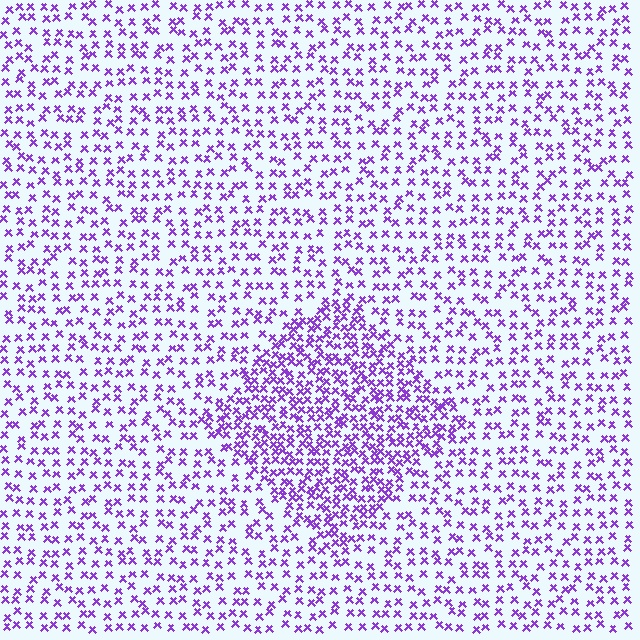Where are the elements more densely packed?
The elements are more densely packed inside the diamond boundary.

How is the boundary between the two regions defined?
The boundary is defined by a change in element density (approximately 2.0x ratio). All elements are the same color, size, and shape.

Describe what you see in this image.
The image contains small purple elements arranged at two different densities. A diamond-shaped region is visible where the elements are more densely packed than the surrounding area.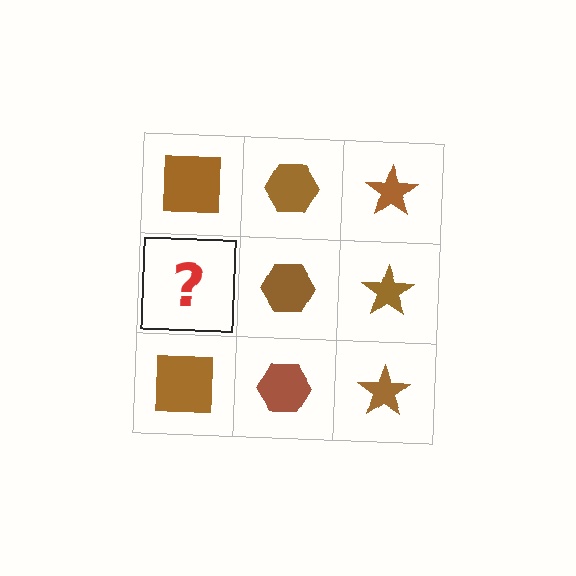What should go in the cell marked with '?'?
The missing cell should contain a brown square.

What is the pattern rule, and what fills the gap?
The rule is that each column has a consistent shape. The gap should be filled with a brown square.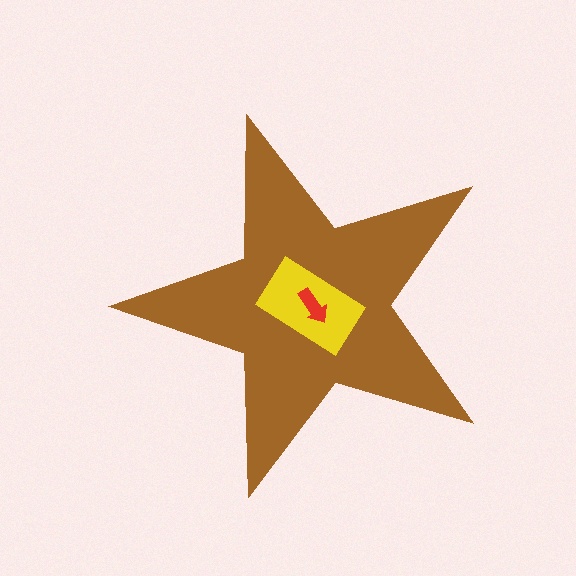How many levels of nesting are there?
3.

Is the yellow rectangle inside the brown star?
Yes.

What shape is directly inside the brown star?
The yellow rectangle.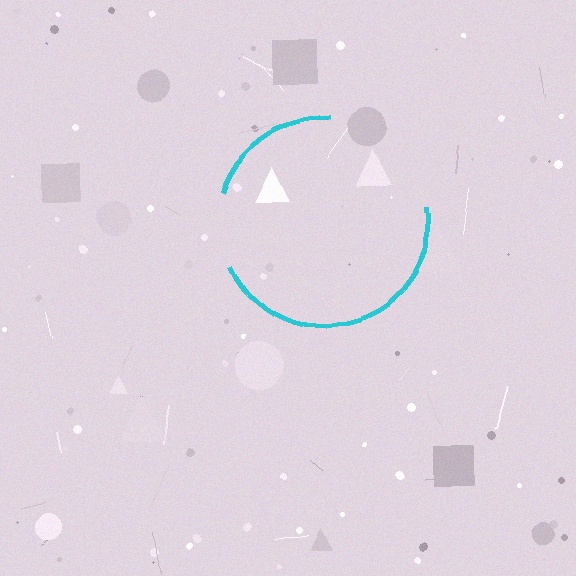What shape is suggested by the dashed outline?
The dashed outline suggests a circle.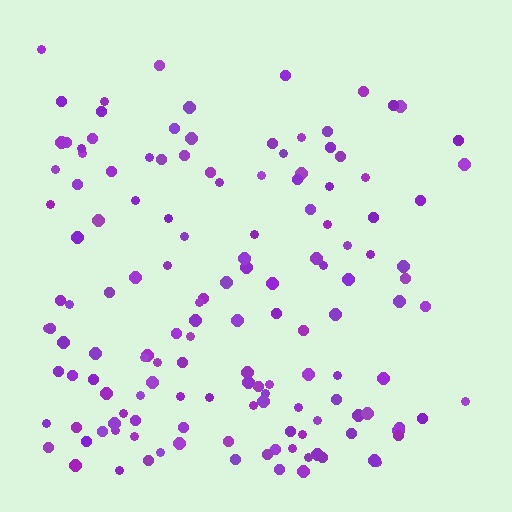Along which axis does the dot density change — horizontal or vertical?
Vertical.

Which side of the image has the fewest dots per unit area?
The top.